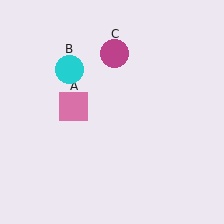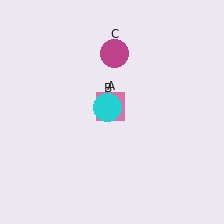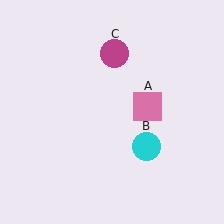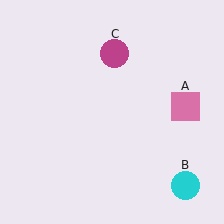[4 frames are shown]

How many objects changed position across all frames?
2 objects changed position: pink square (object A), cyan circle (object B).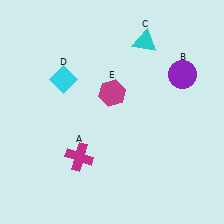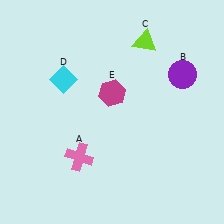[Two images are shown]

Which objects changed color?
A changed from magenta to pink. C changed from cyan to lime.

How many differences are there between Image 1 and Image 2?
There are 2 differences between the two images.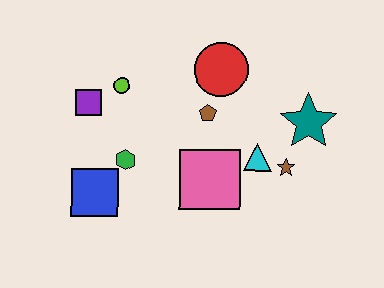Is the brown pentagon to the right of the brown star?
No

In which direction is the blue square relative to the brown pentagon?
The blue square is to the left of the brown pentagon.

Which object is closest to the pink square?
The cyan triangle is closest to the pink square.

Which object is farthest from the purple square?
The teal star is farthest from the purple square.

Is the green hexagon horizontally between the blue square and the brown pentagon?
Yes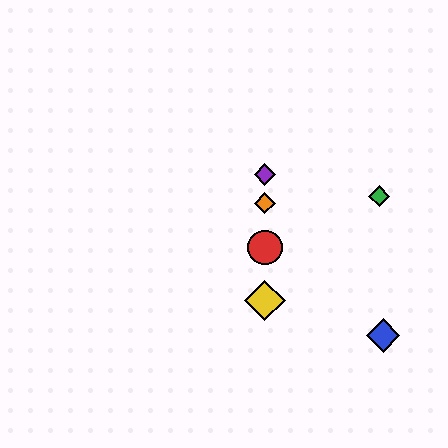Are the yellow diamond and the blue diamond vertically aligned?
No, the yellow diamond is at x≈265 and the blue diamond is at x≈383.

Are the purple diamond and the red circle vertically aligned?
Yes, both are at x≈265.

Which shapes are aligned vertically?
The red circle, the yellow diamond, the purple diamond, the orange diamond are aligned vertically.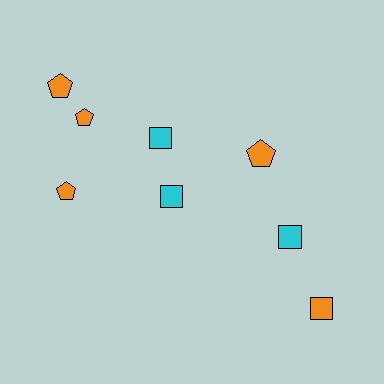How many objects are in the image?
There are 8 objects.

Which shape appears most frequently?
Pentagon, with 4 objects.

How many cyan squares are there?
There are 3 cyan squares.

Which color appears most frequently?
Orange, with 5 objects.